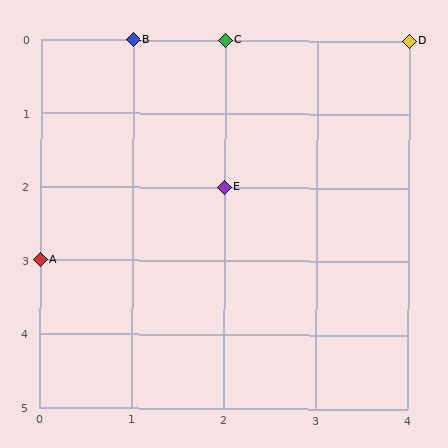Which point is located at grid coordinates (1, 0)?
Point B is at (1, 0).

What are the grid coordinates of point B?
Point B is at grid coordinates (1, 0).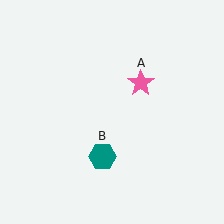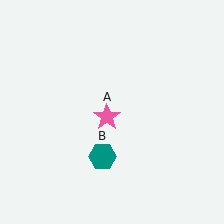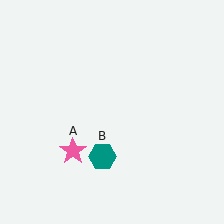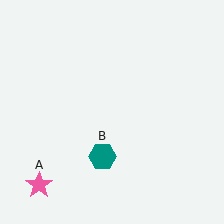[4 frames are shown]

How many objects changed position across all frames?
1 object changed position: pink star (object A).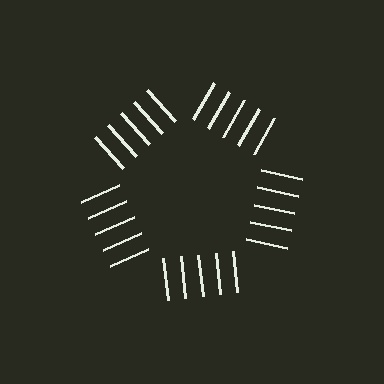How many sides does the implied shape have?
5 sides — the line-ends trace a pentagon.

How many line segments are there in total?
25 — 5 along each of the 5 edges.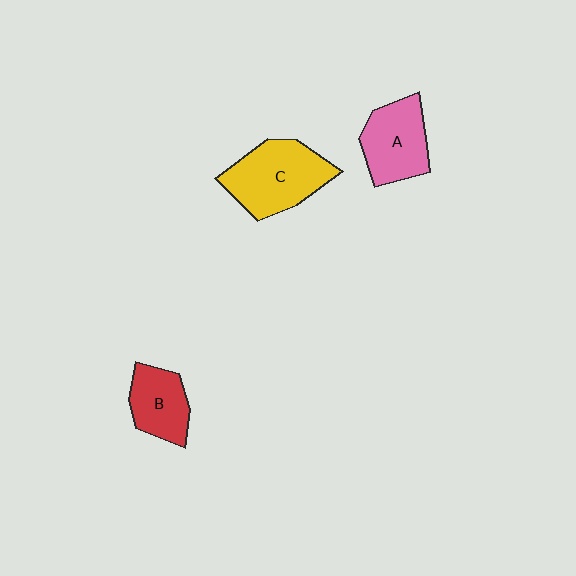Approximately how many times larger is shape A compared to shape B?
Approximately 1.2 times.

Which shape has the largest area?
Shape C (yellow).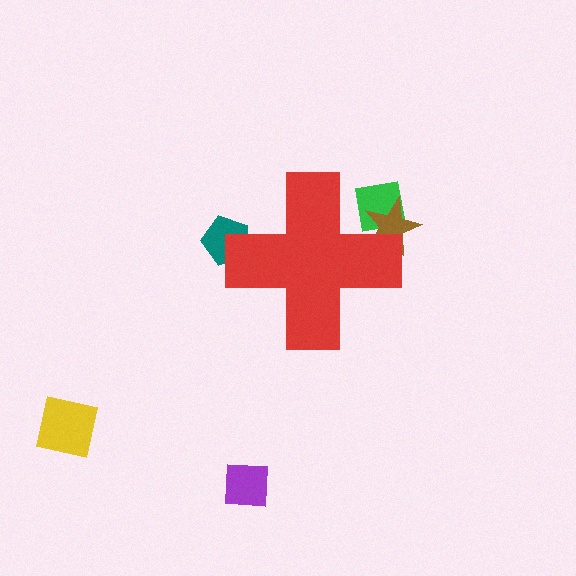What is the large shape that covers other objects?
A red cross.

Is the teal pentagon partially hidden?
Yes, the teal pentagon is partially hidden behind the red cross.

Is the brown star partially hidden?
Yes, the brown star is partially hidden behind the red cross.